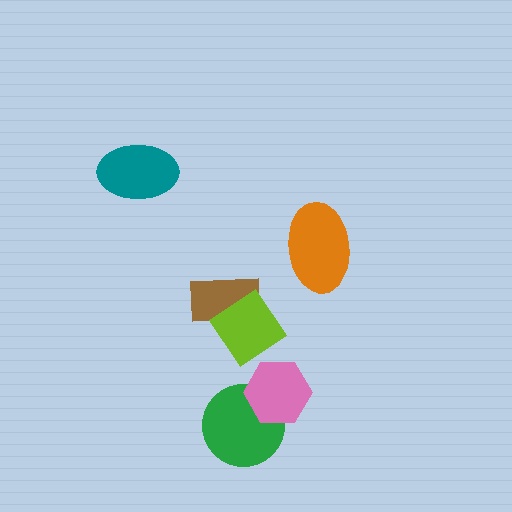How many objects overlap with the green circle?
1 object overlaps with the green circle.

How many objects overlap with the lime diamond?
1 object overlaps with the lime diamond.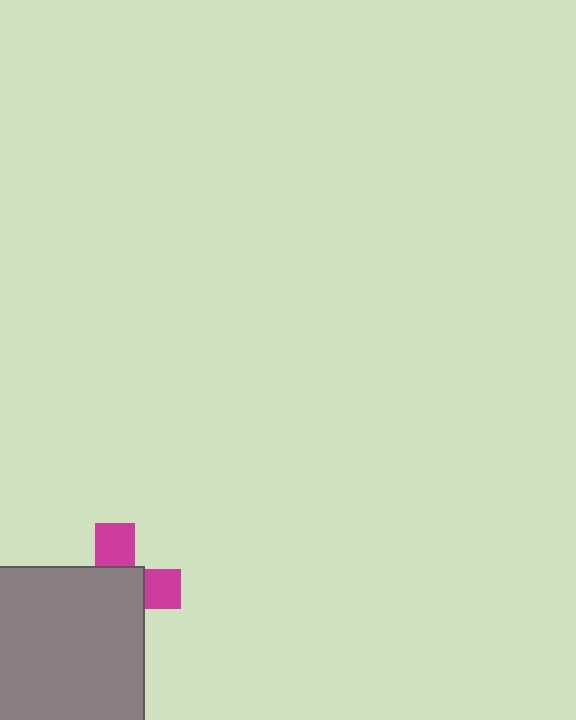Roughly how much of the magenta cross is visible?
A small part of it is visible (roughly 35%).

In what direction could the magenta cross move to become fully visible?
The magenta cross could move toward the upper-right. That would shift it out from behind the gray square entirely.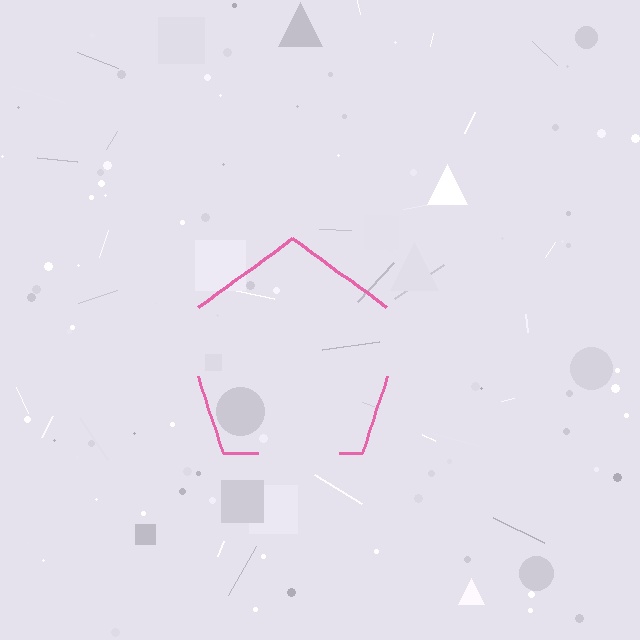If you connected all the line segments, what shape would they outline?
They would outline a pentagon.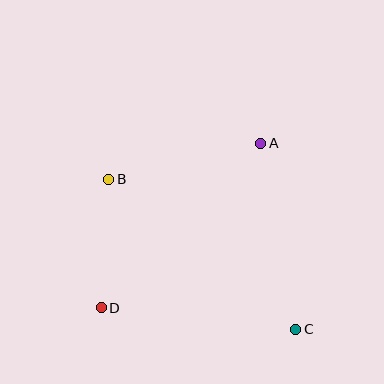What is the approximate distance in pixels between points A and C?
The distance between A and C is approximately 189 pixels.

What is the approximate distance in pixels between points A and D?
The distance between A and D is approximately 229 pixels.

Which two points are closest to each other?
Points B and D are closest to each other.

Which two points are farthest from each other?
Points B and C are farthest from each other.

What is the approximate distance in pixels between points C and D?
The distance between C and D is approximately 196 pixels.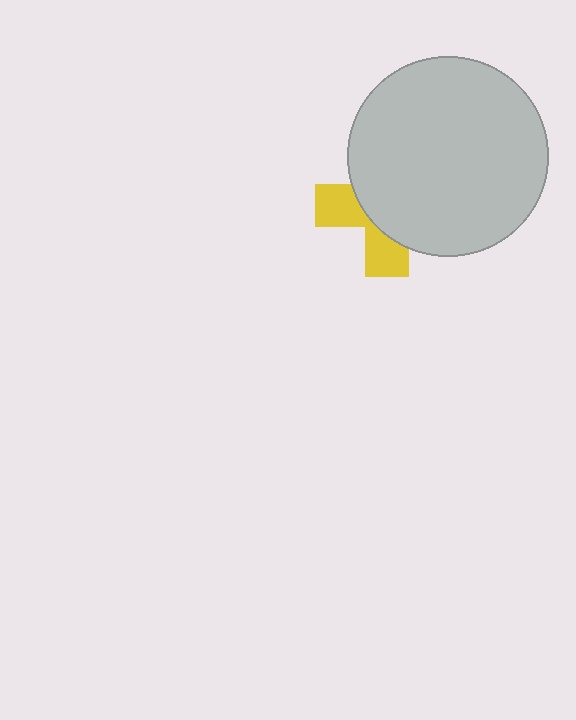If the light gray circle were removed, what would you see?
You would see the complete yellow cross.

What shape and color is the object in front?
The object in front is a light gray circle.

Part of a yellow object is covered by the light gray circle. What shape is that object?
It is a cross.